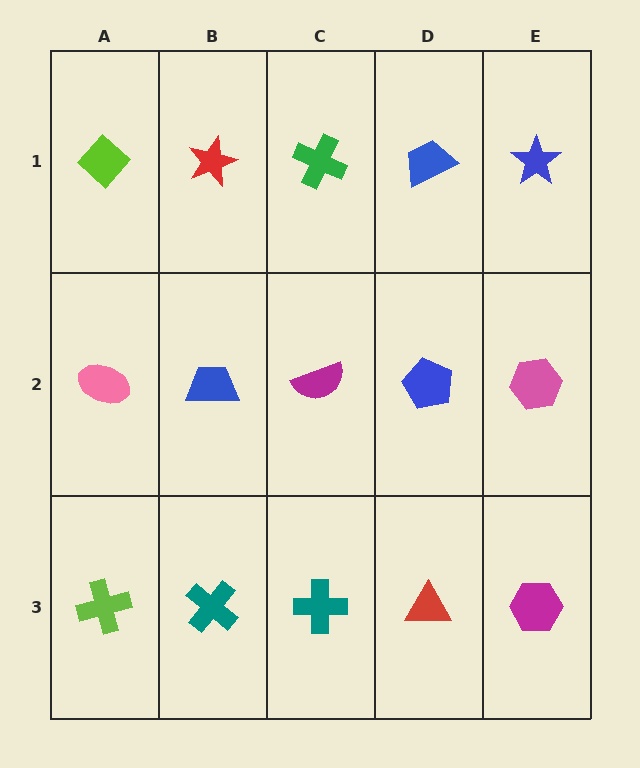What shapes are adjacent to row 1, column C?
A magenta semicircle (row 2, column C), a red star (row 1, column B), a blue trapezoid (row 1, column D).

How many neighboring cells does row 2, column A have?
3.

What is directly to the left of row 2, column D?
A magenta semicircle.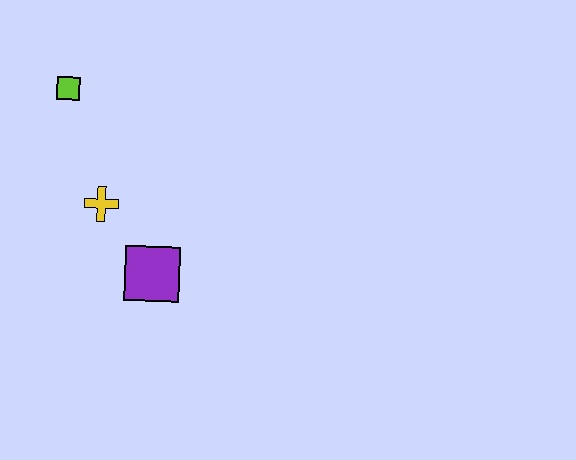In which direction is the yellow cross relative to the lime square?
The yellow cross is below the lime square.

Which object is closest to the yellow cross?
The purple square is closest to the yellow cross.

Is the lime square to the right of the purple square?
No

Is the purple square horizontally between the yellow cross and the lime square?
No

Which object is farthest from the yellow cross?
The lime square is farthest from the yellow cross.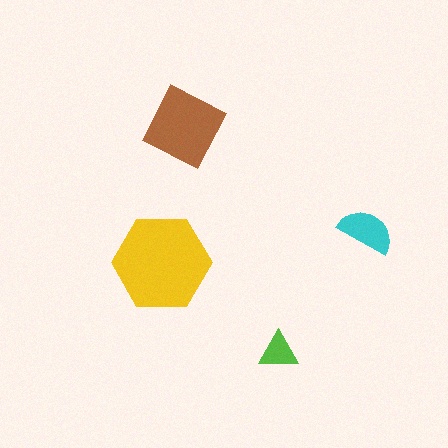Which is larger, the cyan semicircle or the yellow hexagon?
The yellow hexagon.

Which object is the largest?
The yellow hexagon.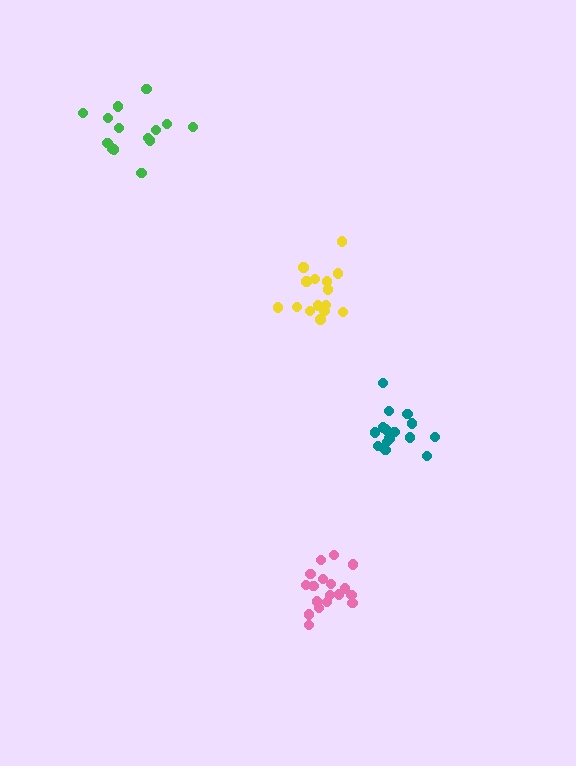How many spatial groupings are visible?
There are 4 spatial groupings.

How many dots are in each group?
Group 1: 14 dots, Group 2: 15 dots, Group 3: 18 dots, Group 4: 15 dots (62 total).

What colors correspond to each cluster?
The clusters are colored: green, teal, pink, yellow.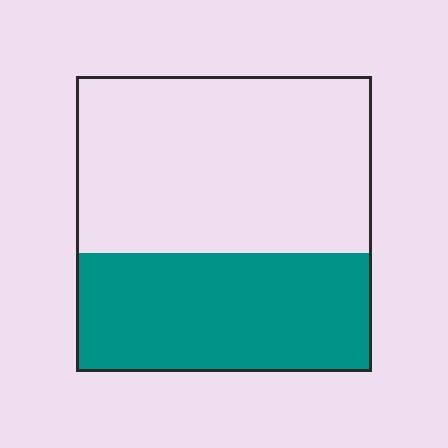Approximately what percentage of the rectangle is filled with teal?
Approximately 40%.